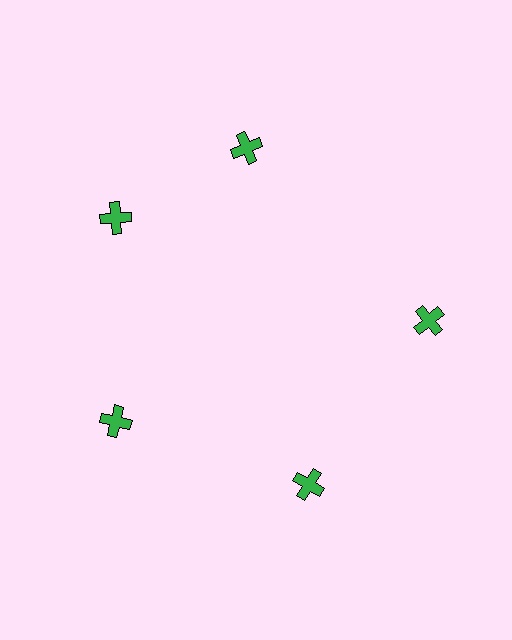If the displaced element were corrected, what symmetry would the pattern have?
It would have 5-fold rotational symmetry — the pattern would map onto itself every 72 degrees.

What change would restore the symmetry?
The symmetry would be restored by rotating it back into even spacing with its neighbors so that all 5 crosses sit at equal angles and equal distance from the center.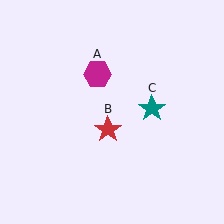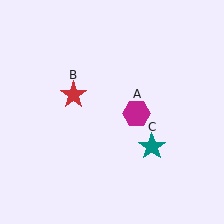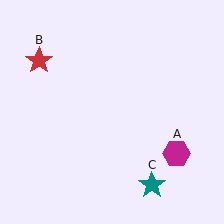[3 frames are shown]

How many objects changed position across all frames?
3 objects changed position: magenta hexagon (object A), red star (object B), teal star (object C).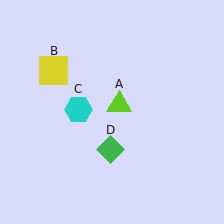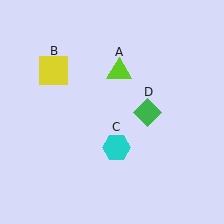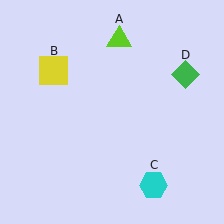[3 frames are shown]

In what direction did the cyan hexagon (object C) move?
The cyan hexagon (object C) moved down and to the right.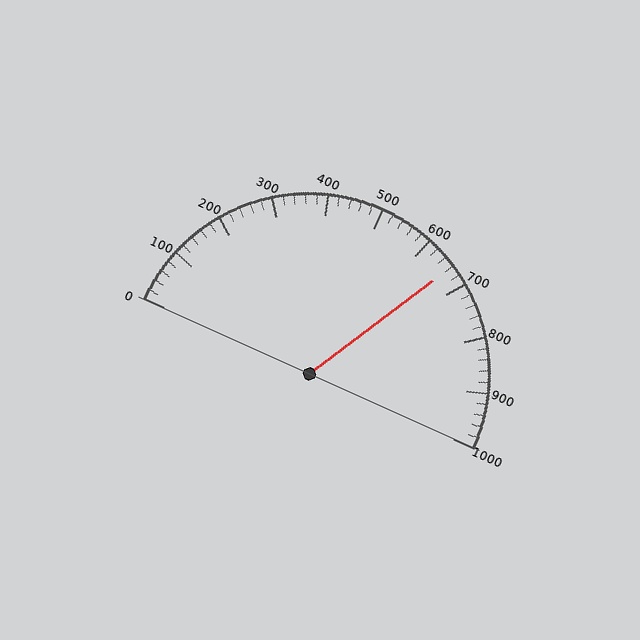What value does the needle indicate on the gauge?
The needle indicates approximately 660.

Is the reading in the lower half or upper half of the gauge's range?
The reading is in the upper half of the range (0 to 1000).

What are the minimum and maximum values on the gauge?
The gauge ranges from 0 to 1000.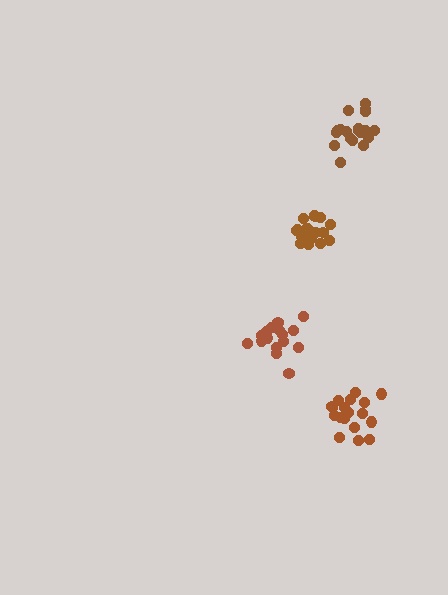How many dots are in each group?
Group 1: 20 dots, Group 2: 19 dots, Group 3: 19 dots, Group 4: 16 dots (74 total).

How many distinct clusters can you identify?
There are 4 distinct clusters.